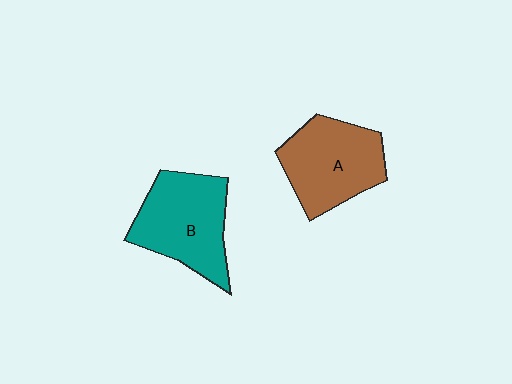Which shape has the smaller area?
Shape A (brown).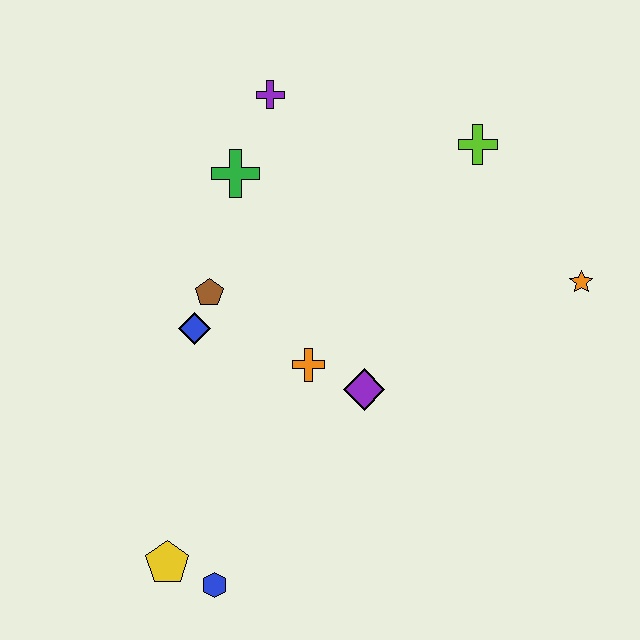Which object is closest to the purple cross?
The green cross is closest to the purple cross.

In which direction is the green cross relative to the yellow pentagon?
The green cross is above the yellow pentagon.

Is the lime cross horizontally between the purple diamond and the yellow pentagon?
No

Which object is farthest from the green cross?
The blue hexagon is farthest from the green cross.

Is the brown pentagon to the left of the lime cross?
Yes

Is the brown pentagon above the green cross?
No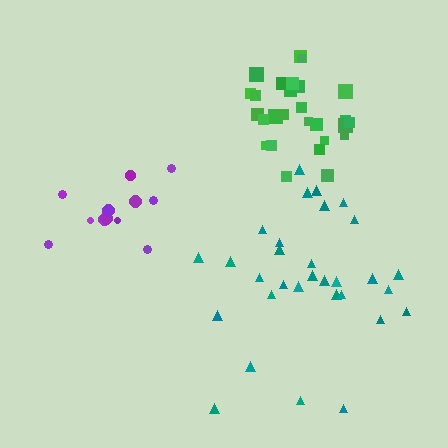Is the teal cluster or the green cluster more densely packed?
Green.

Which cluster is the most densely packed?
Green.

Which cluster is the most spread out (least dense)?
Teal.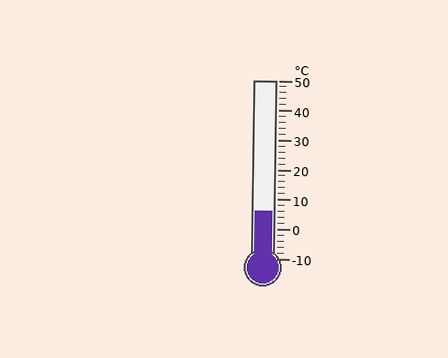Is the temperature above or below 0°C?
The temperature is above 0°C.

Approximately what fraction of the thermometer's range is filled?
The thermometer is filled to approximately 25% of its range.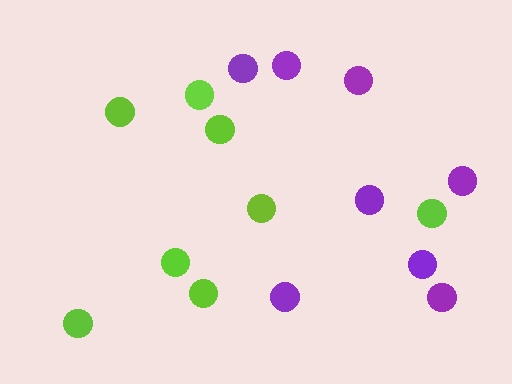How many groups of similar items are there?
There are 2 groups: one group of purple circles (8) and one group of lime circles (8).